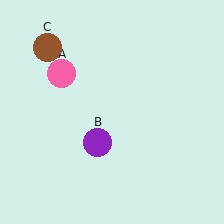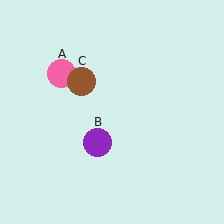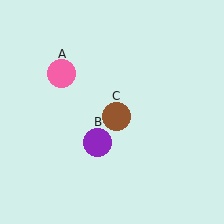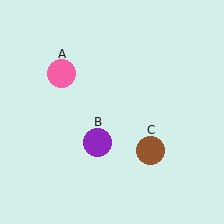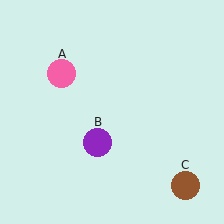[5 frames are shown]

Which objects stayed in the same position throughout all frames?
Pink circle (object A) and purple circle (object B) remained stationary.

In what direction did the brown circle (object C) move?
The brown circle (object C) moved down and to the right.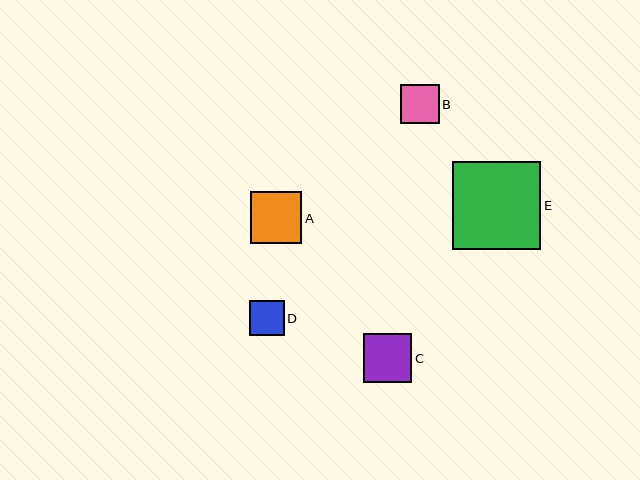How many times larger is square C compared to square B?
Square C is approximately 1.2 times the size of square B.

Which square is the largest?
Square E is the largest with a size of approximately 88 pixels.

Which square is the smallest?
Square D is the smallest with a size of approximately 35 pixels.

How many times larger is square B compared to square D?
Square B is approximately 1.1 times the size of square D.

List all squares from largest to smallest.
From largest to smallest: E, A, C, B, D.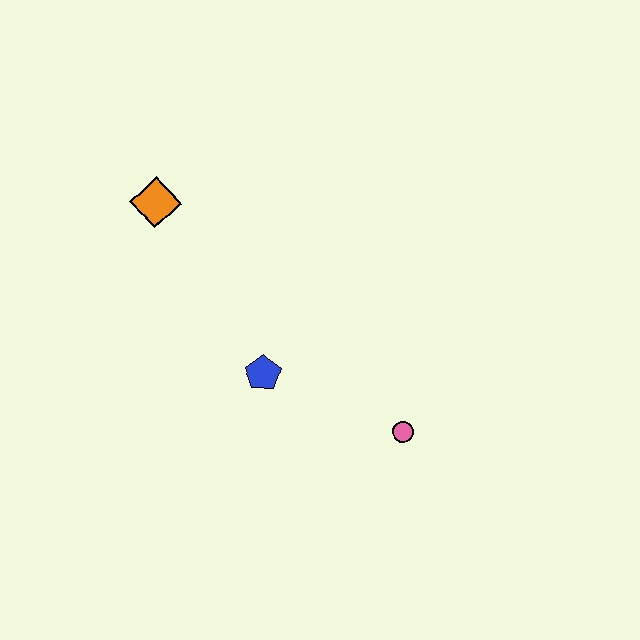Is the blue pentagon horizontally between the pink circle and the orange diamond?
Yes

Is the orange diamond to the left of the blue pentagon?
Yes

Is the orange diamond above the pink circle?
Yes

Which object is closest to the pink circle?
The blue pentagon is closest to the pink circle.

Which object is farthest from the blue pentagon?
The orange diamond is farthest from the blue pentagon.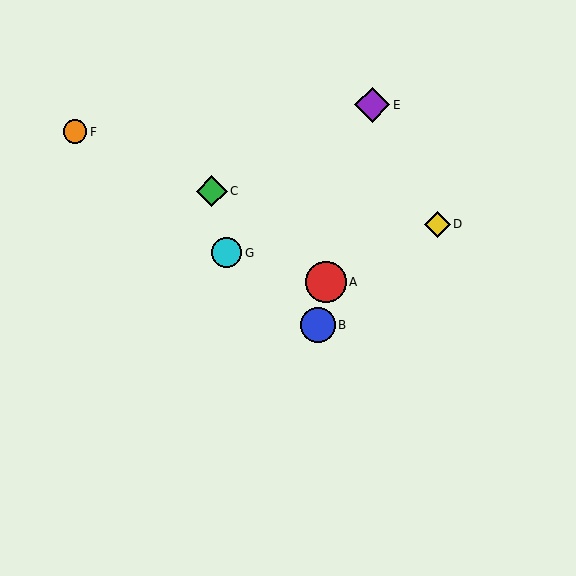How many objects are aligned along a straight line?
3 objects (B, F, G) are aligned along a straight line.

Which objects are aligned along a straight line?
Objects B, F, G are aligned along a straight line.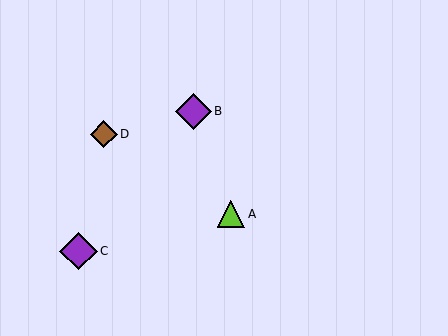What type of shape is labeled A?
Shape A is a lime triangle.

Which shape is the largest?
The purple diamond (labeled C) is the largest.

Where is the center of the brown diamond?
The center of the brown diamond is at (104, 134).